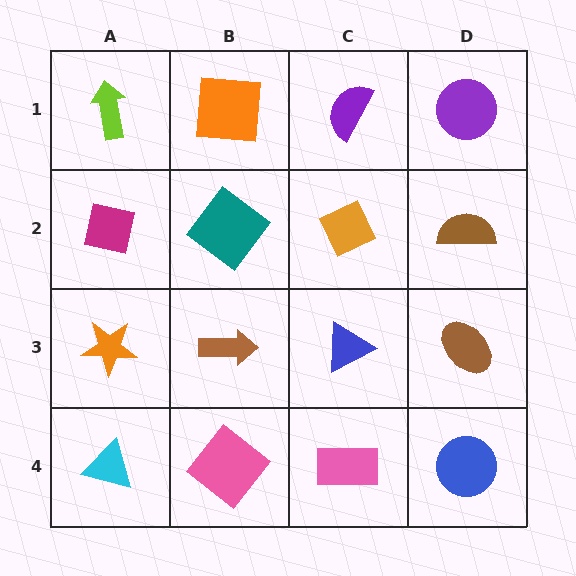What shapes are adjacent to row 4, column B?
A brown arrow (row 3, column B), a cyan triangle (row 4, column A), a pink rectangle (row 4, column C).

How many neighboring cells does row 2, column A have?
3.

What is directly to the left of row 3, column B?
An orange star.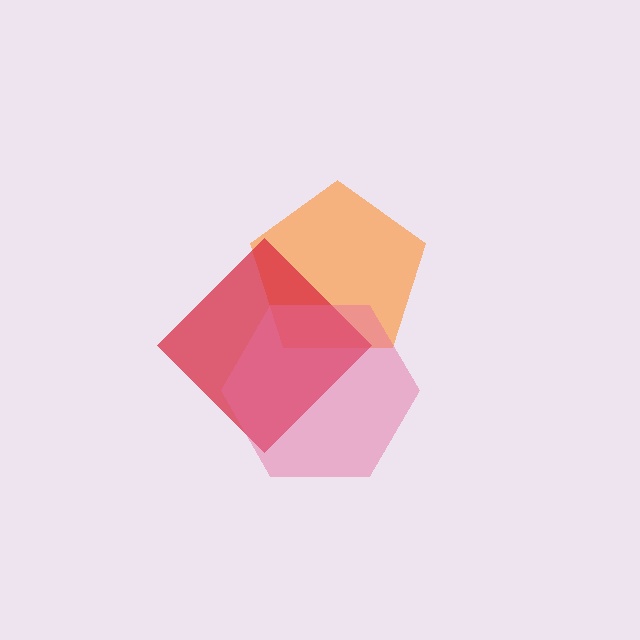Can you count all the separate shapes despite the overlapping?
Yes, there are 3 separate shapes.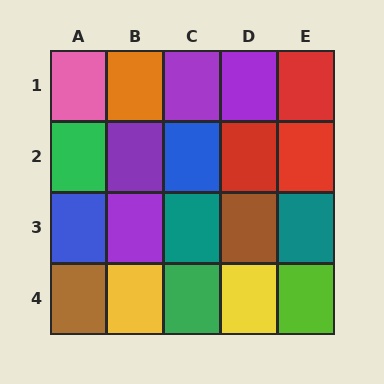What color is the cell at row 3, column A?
Blue.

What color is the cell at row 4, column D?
Yellow.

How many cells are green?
2 cells are green.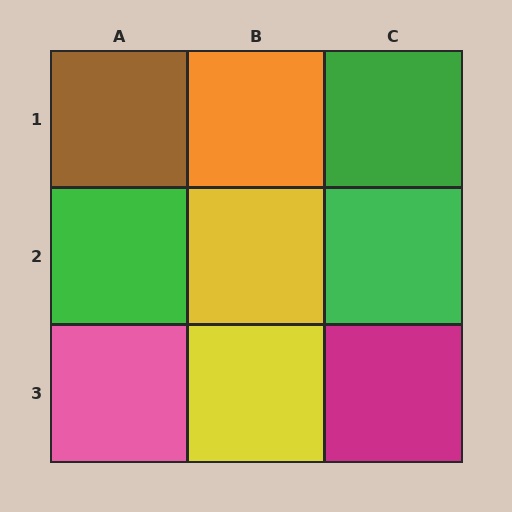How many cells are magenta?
1 cell is magenta.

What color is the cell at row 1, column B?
Orange.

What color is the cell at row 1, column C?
Green.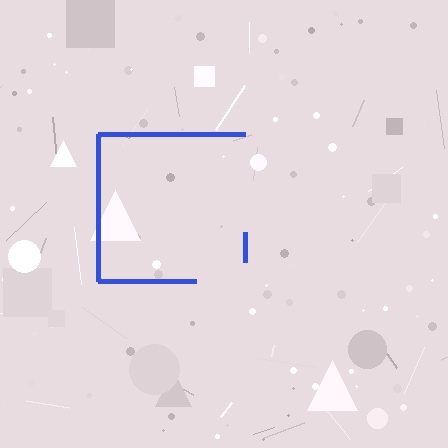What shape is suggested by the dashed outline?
The dashed outline suggests a square.